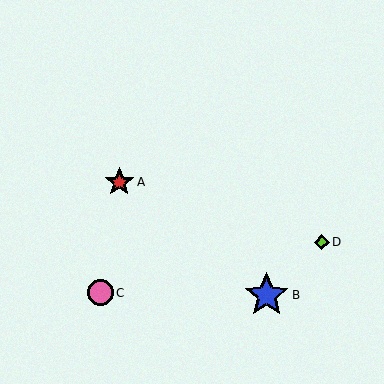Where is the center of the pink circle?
The center of the pink circle is at (100, 293).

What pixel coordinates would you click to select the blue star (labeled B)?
Click at (267, 295) to select the blue star B.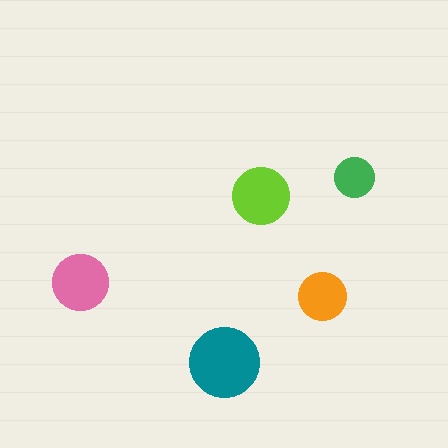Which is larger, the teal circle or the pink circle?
The teal one.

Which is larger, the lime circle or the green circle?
The lime one.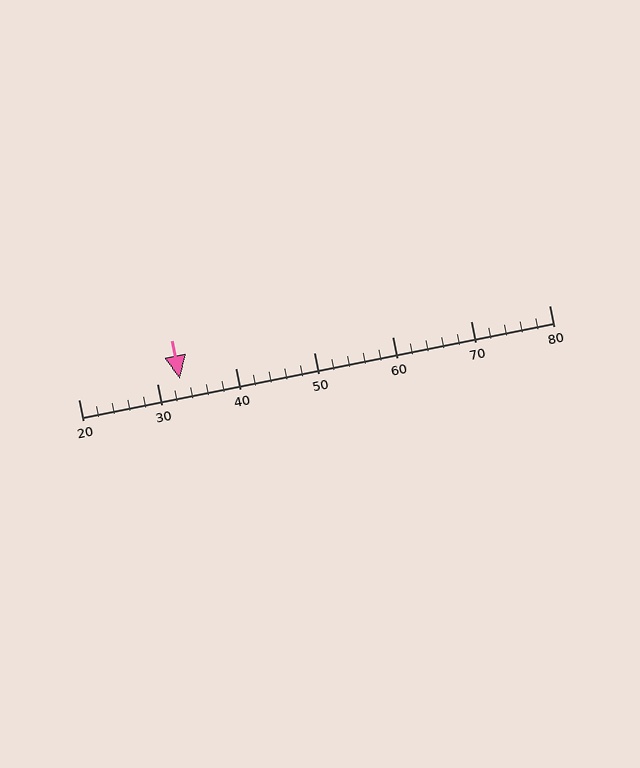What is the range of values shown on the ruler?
The ruler shows values from 20 to 80.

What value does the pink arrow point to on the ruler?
The pink arrow points to approximately 33.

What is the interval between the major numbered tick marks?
The major tick marks are spaced 10 units apart.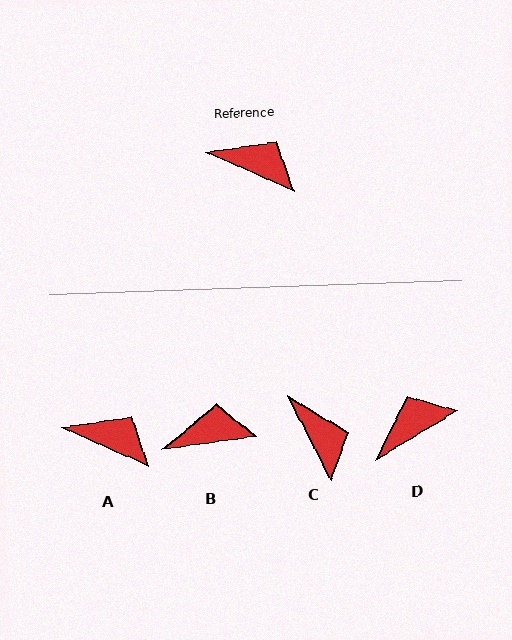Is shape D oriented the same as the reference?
No, it is off by about 55 degrees.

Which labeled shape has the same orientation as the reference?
A.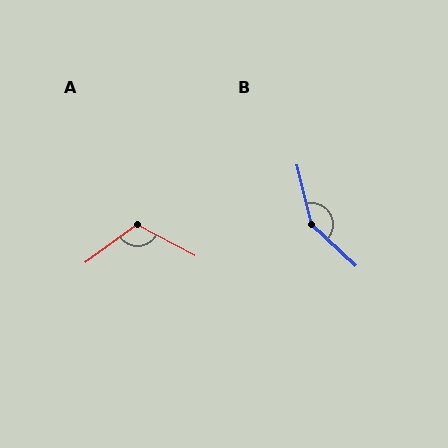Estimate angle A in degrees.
Approximately 116 degrees.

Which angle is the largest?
B, at approximately 147 degrees.